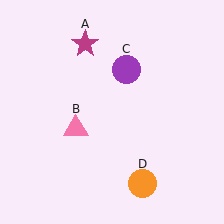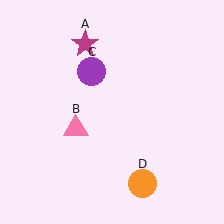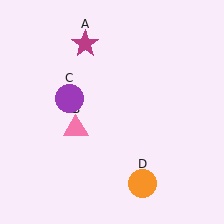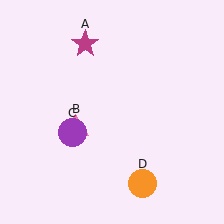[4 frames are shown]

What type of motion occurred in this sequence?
The purple circle (object C) rotated counterclockwise around the center of the scene.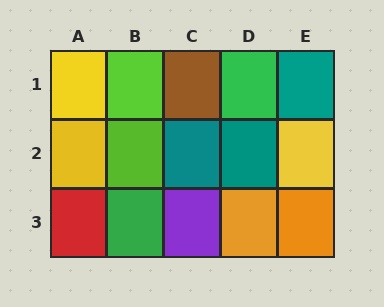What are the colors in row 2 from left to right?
Yellow, lime, teal, teal, yellow.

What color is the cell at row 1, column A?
Yellow.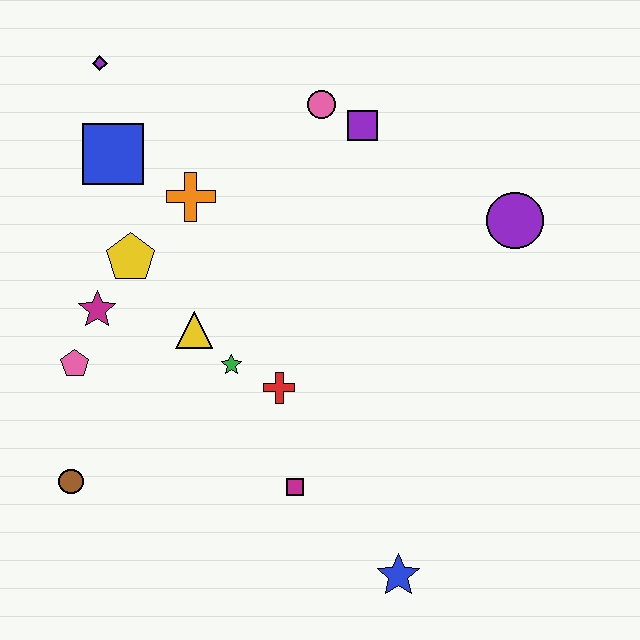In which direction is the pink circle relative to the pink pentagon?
The pink circle is above the pink pentagon.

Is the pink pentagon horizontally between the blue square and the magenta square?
No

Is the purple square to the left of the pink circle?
No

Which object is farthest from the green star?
The purple diamond is farthest from the green star.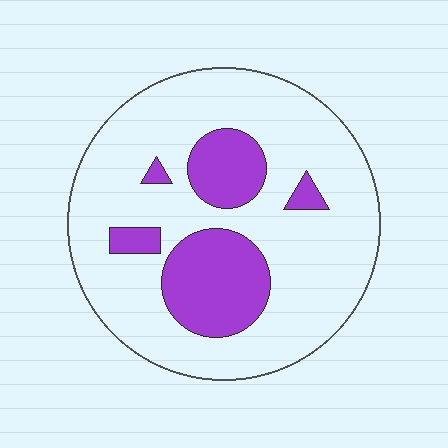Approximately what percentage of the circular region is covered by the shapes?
Approximately 25%.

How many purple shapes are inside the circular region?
5.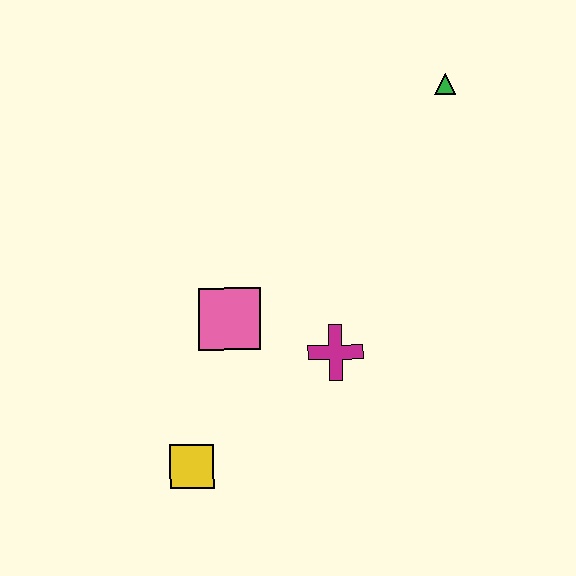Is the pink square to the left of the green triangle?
Yes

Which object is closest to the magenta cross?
The pink square is closest to the magenta cross.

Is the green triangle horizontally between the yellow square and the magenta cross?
No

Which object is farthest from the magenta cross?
The green triangle is farthest from the magenta cross.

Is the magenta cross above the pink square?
No